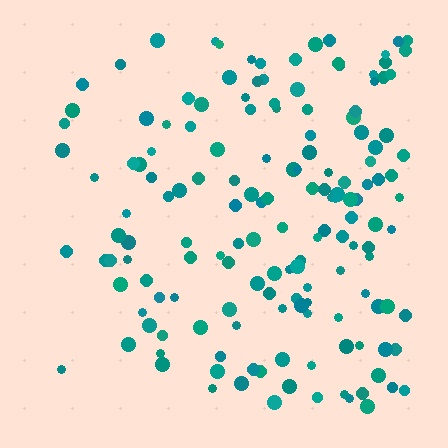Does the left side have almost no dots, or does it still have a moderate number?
Still a moderate number, just noticeably fewer than the right.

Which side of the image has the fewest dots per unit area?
The left.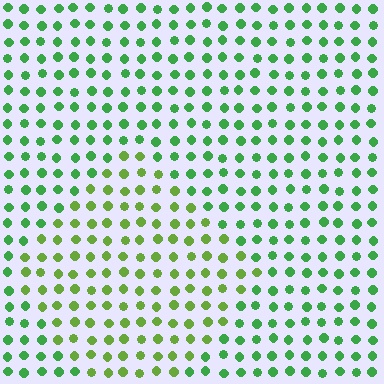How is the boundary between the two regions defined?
The boundary is defined purely by a slight shift in hue (about 32 degrees). Spacing, size, and orientation are identical on both sides.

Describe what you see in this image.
The image is filled with small green elements in a uniform arrangement. A diamond-shaped region is visible where the elements are tinted to a slightly different hue, forming a subtle color boundary.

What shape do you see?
I see a diamond.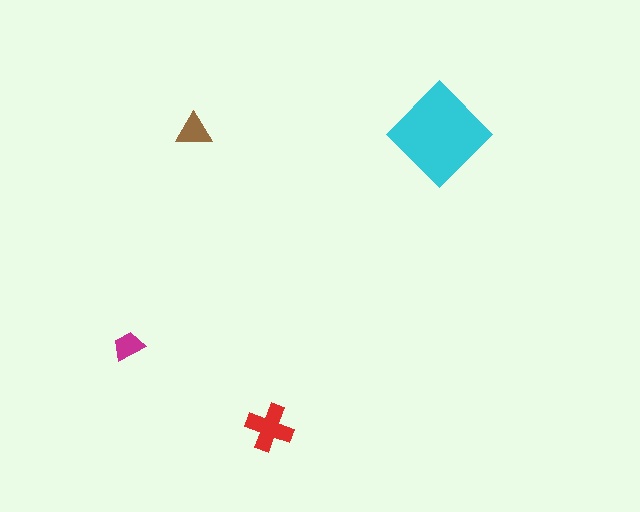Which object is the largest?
The cyan diamond.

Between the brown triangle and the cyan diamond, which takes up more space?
The cyan diamond.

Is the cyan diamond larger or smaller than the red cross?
Larger.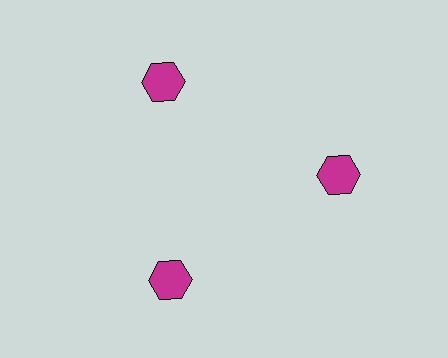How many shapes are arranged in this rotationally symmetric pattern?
There are 3 shapes, arranged in 3 groups of 1.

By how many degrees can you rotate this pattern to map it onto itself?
The pattern maps onto itself every 120 degrees of rotation.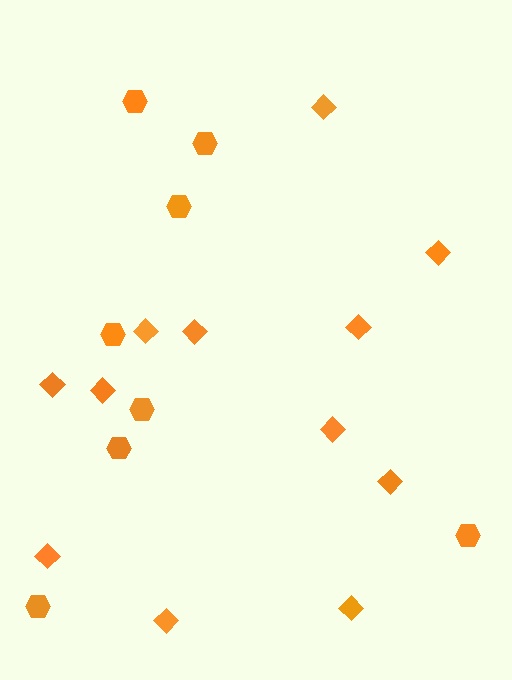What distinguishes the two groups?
There are 2 groups: one group of diamonds (12) and one group of hexagons (8).